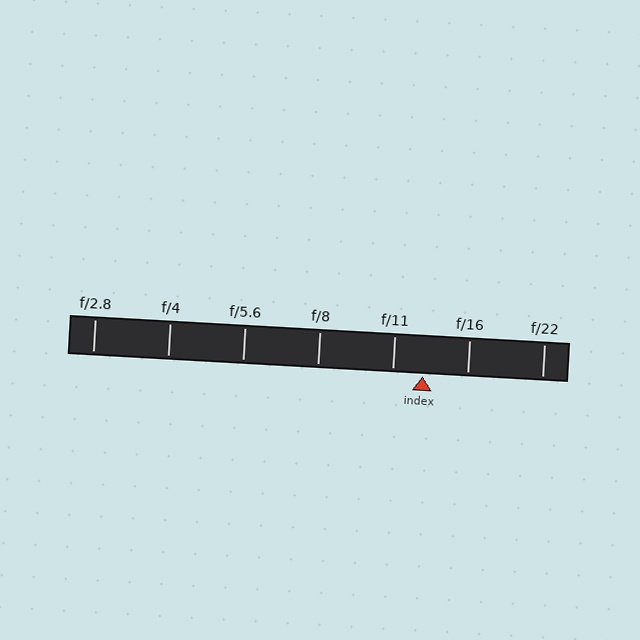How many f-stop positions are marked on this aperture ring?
There are 7 f-stop positions marked.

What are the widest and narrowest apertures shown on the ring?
The widest aperture shown is f/2.8 and the narrowest is f/22.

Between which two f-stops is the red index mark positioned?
The index mark is between f/11 and f/16.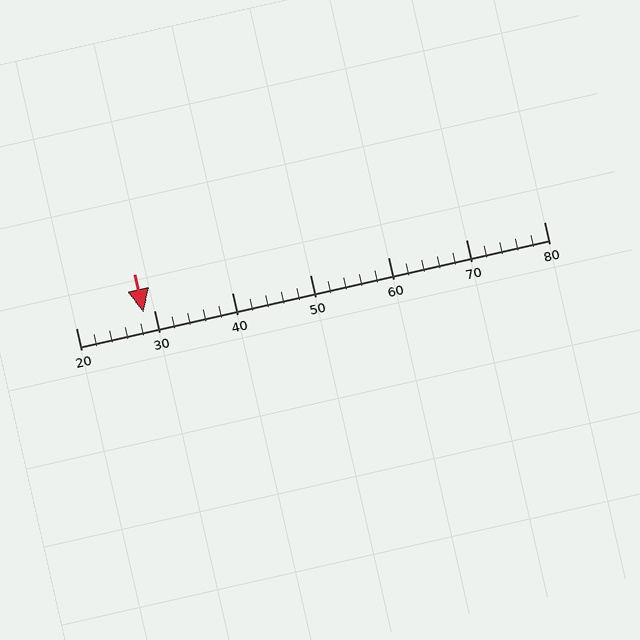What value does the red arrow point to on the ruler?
The red arrow points to approximately 29.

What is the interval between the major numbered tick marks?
The major tick marks are spaced 10 units apart.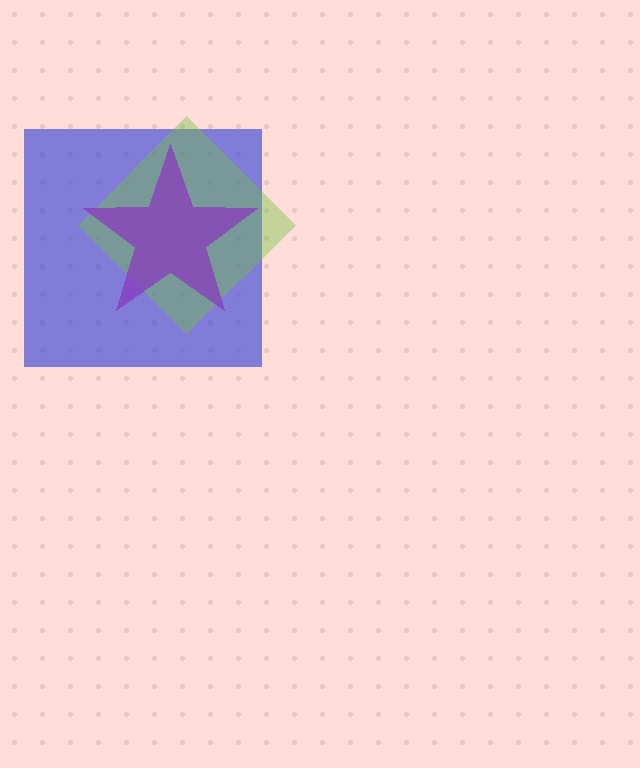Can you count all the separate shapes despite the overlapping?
Yes, there are 3 separate shapes.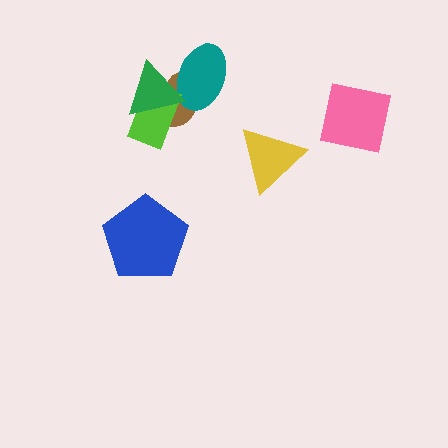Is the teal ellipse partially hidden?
Yes, it is partially covered by another shape.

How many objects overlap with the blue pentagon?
0 objects overlap with the blue pentagon.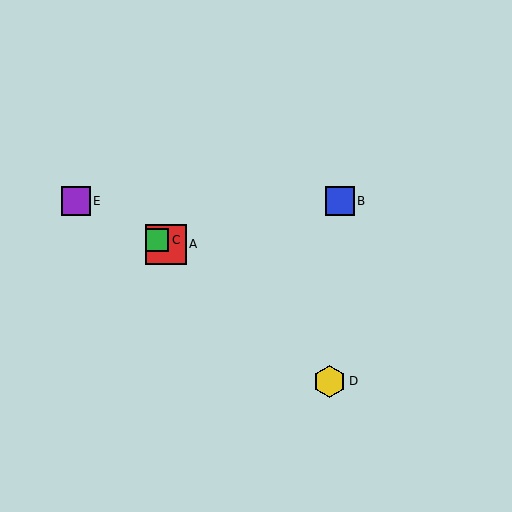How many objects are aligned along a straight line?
3 objects (A, C, E) are aligned along a straight line.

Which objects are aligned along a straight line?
Objects A, C, E are aligned along a straight line.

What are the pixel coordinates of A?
Object A is at (166, 244).